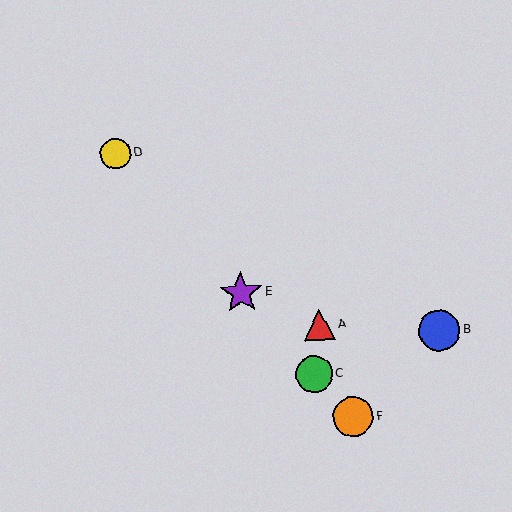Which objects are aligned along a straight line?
Objects C, D, E, F are aligned along a straight line.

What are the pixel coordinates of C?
Object C is at (314, 374).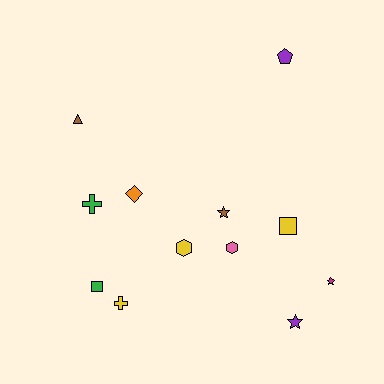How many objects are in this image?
There are 12 objects.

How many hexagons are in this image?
There are 2 hexagons.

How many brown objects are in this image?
There are 2 brown objects.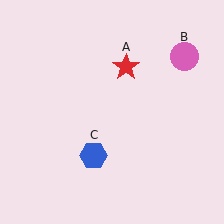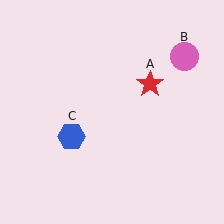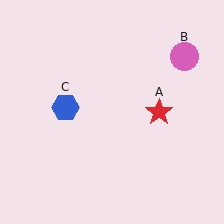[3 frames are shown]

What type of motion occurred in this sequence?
The red star (object A), blue hexagon (object C) rotated clockwise around the center of the scene.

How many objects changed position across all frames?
2 objects changed position: red star (object A), blue hexagon (object C).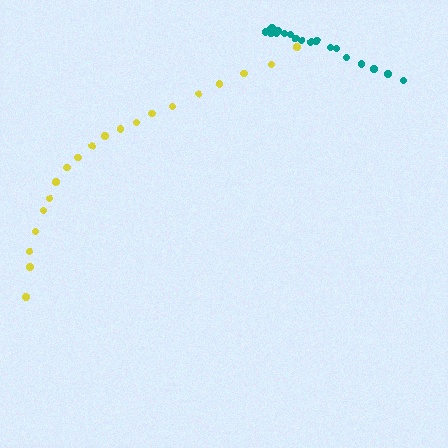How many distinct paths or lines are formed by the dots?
There are 2 distinct paths.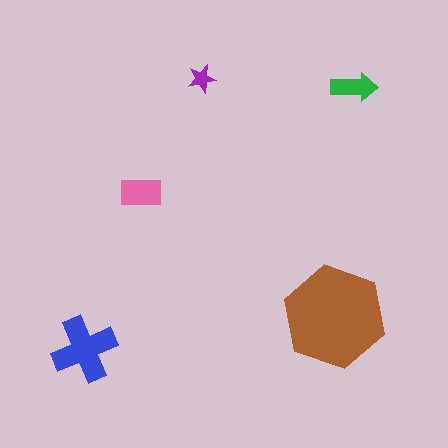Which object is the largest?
The brown hexagon.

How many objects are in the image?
There are 5 objects in the image.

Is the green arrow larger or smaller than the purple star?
Larger.